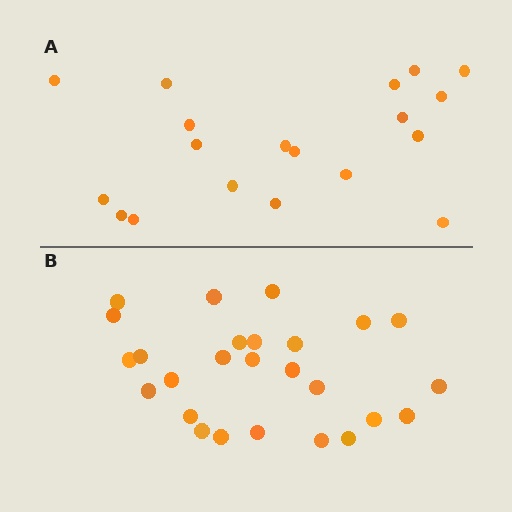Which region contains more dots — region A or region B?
Region B (the bottom region) has more dots.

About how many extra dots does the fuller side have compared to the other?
Region B has roughly 8 or so more dots than region A.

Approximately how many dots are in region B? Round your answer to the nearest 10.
About 30 dots. (The exact count is 26, which rounds to 30.)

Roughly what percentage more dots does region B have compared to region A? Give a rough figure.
About 35% more.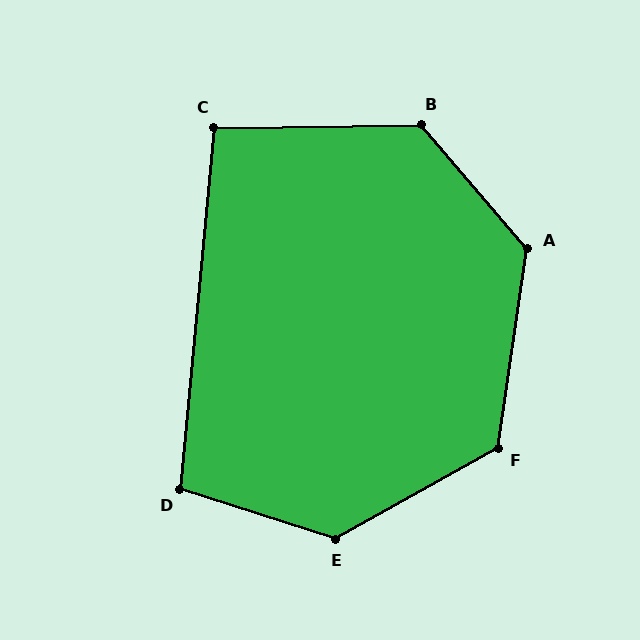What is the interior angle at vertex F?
Approximately 128 degrees (obtuse).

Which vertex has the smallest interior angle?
C, at approximately 96 degrees.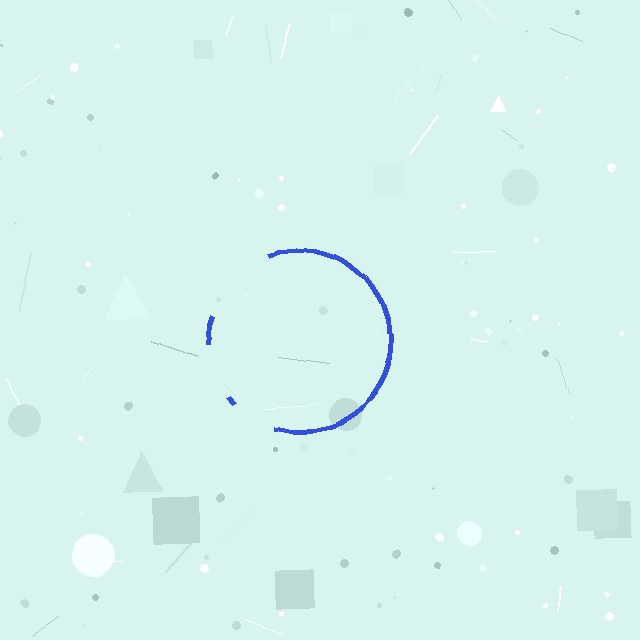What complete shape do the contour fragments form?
The contour fragments form a circle.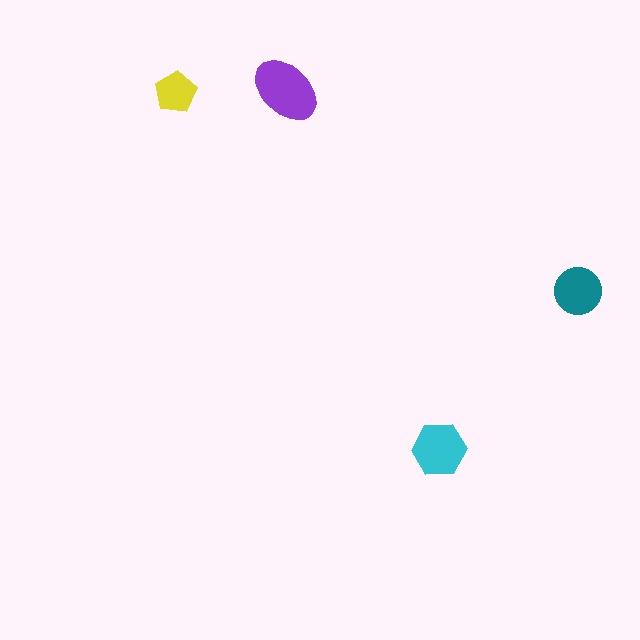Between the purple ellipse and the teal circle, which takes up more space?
The purple ellipse.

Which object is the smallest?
The yellow pentagon.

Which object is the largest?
The purple ellipse.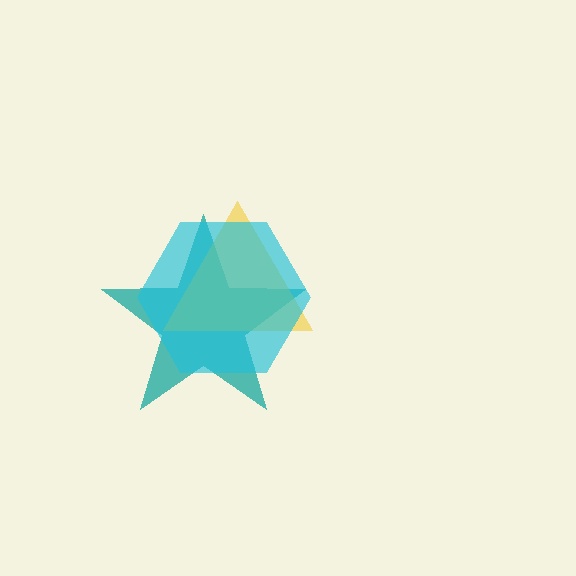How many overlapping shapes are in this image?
There are 3 overlapping shapes in the image.